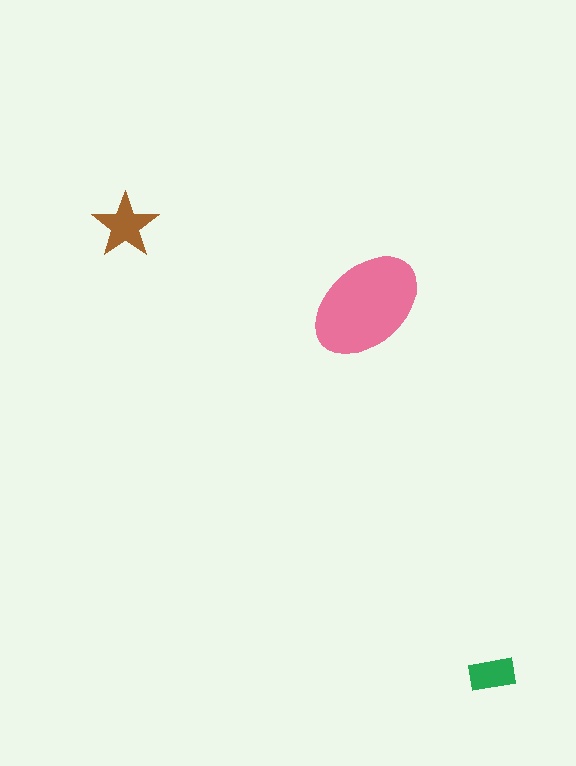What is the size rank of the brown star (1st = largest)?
2nd.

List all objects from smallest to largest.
The green rectangle, the brown star, the pink ellipse.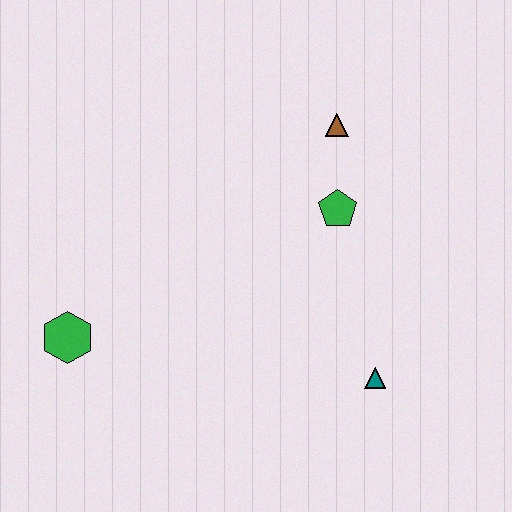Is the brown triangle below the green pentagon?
No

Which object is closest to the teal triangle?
The green pentagon is closest to the teal triangle.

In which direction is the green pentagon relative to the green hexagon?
The green pentagon is to the right of the green hexagon.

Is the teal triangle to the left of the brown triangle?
No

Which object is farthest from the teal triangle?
The green hexagon is farthest from the teal triangle.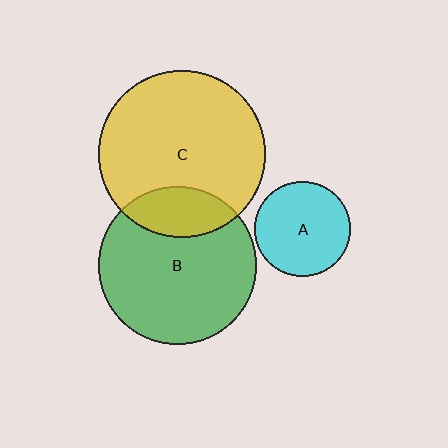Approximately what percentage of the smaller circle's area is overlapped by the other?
Approximately 20%.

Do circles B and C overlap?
Yes.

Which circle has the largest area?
Circle C (yellow).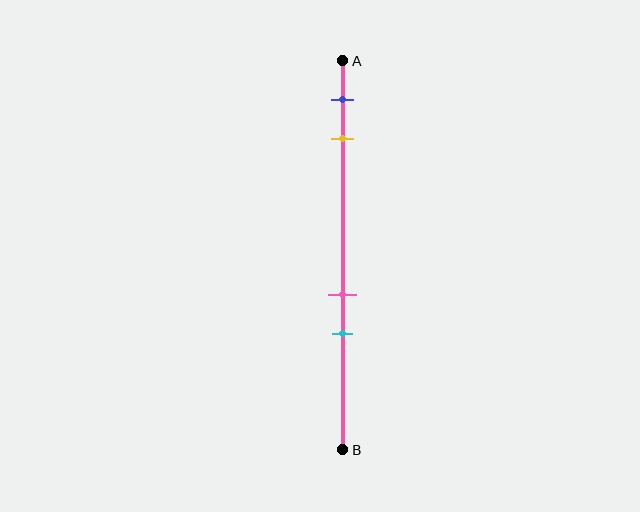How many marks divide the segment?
There are 4 marks dividing the segment.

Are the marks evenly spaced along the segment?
No, the marks are not evenly spaced.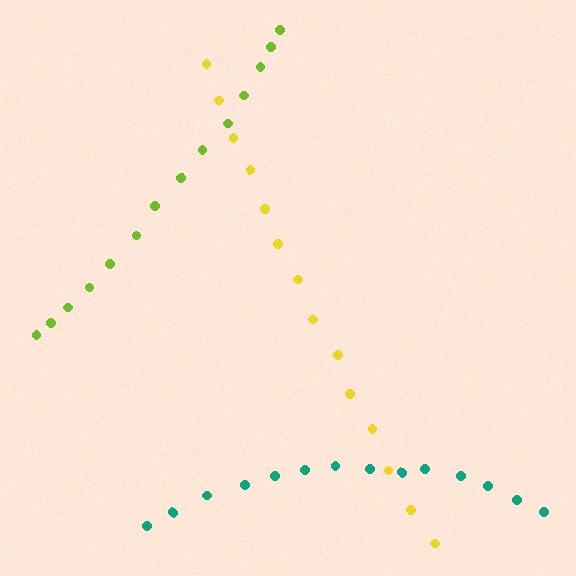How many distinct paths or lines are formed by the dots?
There are 3 distinct paths.